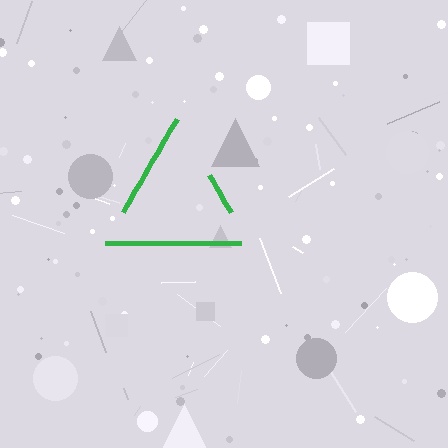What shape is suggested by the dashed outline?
The dashed outline suggests a triangle.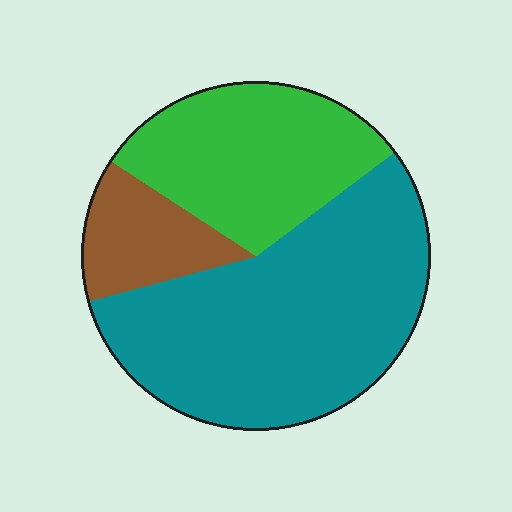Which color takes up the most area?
Teal, at roughly 55%.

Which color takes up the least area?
Brown, at roughly 15%.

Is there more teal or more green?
Teal.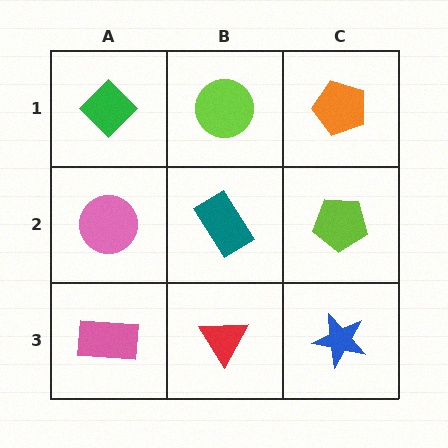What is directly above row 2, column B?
A lime circle.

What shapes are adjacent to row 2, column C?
An orange pentagon (row 1, column C), a blue star (row 3, column C), a teal rectangle (row 2, column B).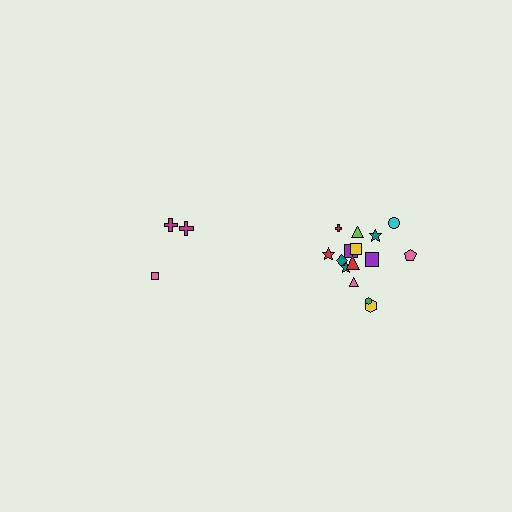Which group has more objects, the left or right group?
The right group.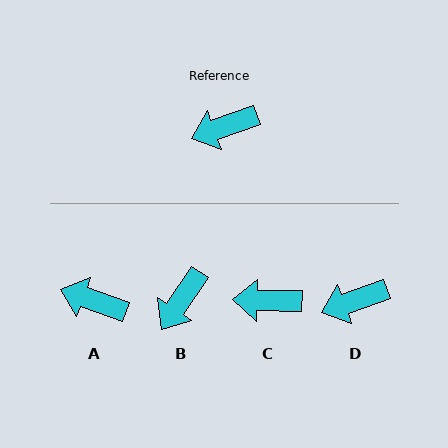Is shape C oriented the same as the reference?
No, it is off by about 21 degrees.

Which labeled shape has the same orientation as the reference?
D.